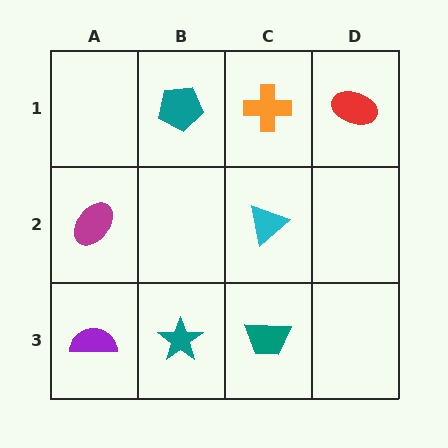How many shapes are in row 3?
3 shapes.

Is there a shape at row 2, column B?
No, that cell is empty.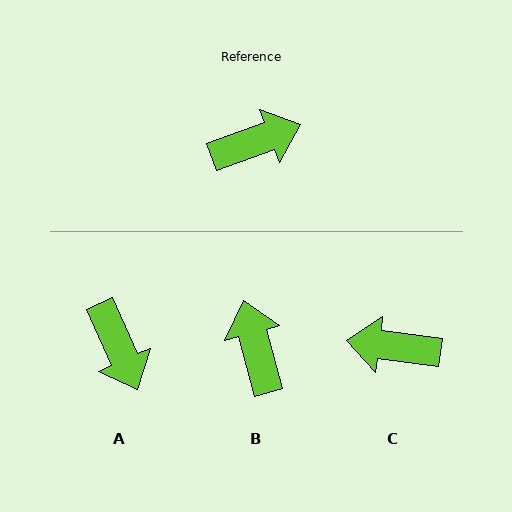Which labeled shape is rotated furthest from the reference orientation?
C, about 153 degrees away.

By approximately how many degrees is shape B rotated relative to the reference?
Approximately 85 degrees counter-clockwise.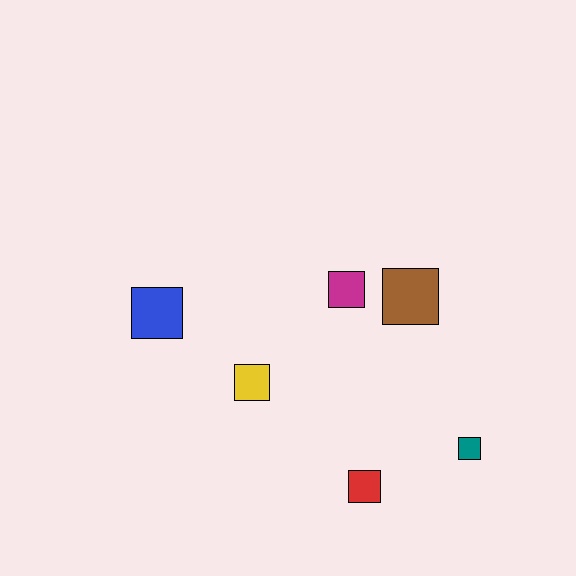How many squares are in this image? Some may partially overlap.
There are 6 squares.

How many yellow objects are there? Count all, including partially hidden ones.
There is 1 yellow object.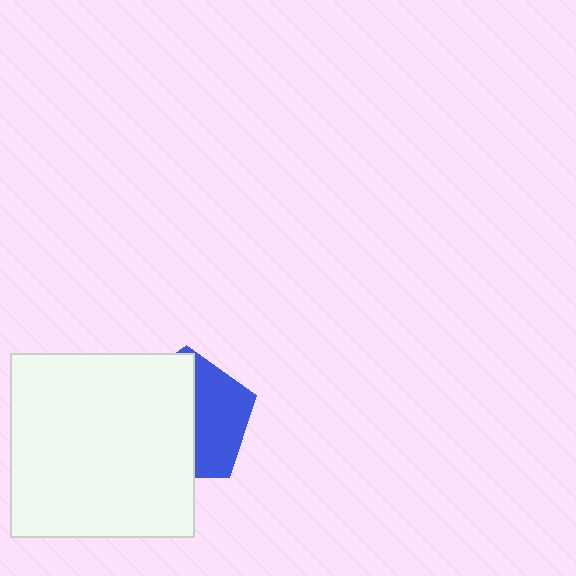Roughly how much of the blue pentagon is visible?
A small part of it is visible (roughly 42%).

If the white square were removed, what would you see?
You would see the complete blue pentagon.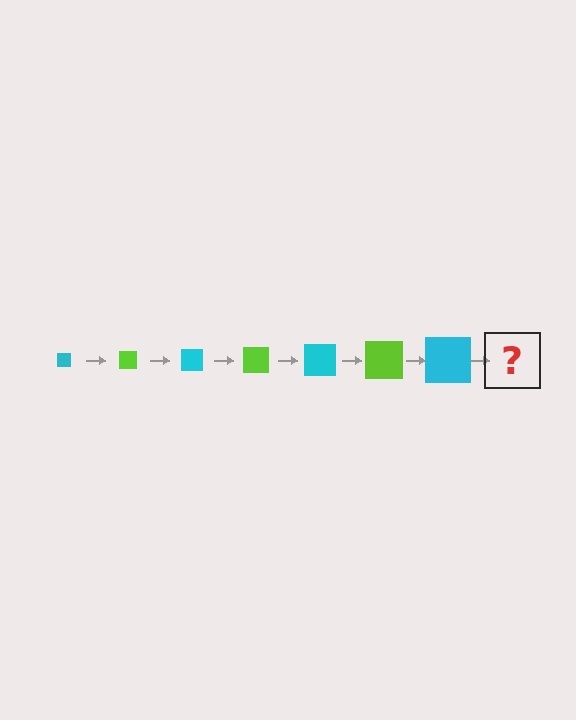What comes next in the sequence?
The next element should be a lime square, larger than the previous one.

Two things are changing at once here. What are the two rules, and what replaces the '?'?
The two rules are that the square grows larger each step and the color cycles through cyan and lime. The '?' should be a lime square, larger than the previous one.